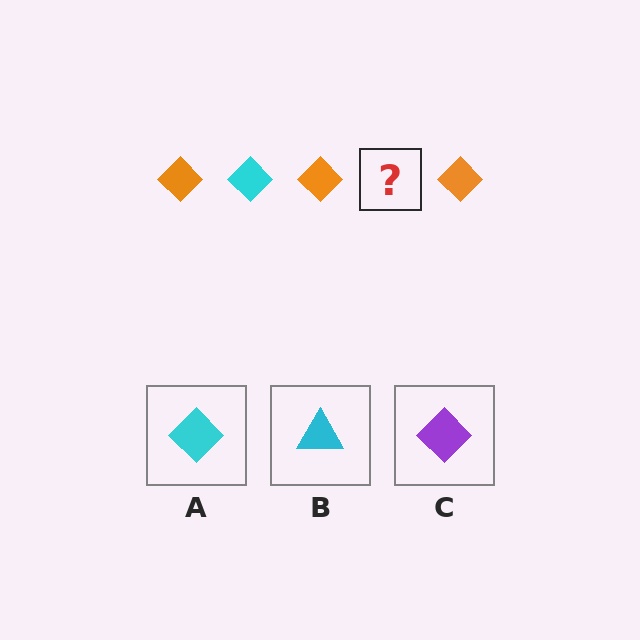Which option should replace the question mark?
Option A.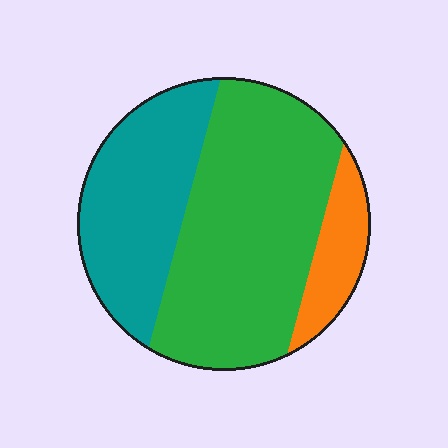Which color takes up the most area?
Green, at roughly 55%.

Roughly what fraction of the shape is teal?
Teal covers 33% of the shape.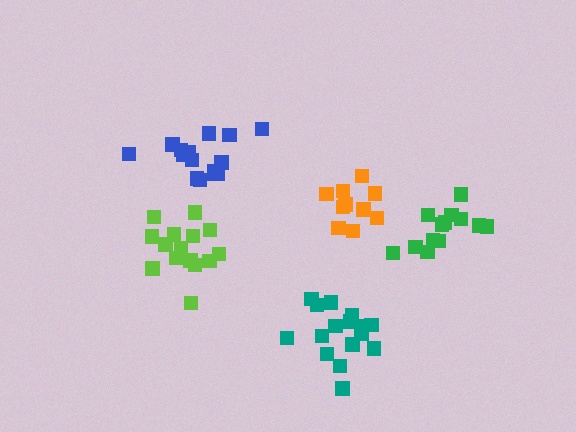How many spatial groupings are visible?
There are 5 spatial groupings.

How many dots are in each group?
Group 1: 16 dots, Group 2: 15 dots, Group 3: 13 dots, Group 4: 11 dots, Group 5: 15 dots (70 total).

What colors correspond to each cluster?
The clusters are colored: teal, blue, green, orange, lime.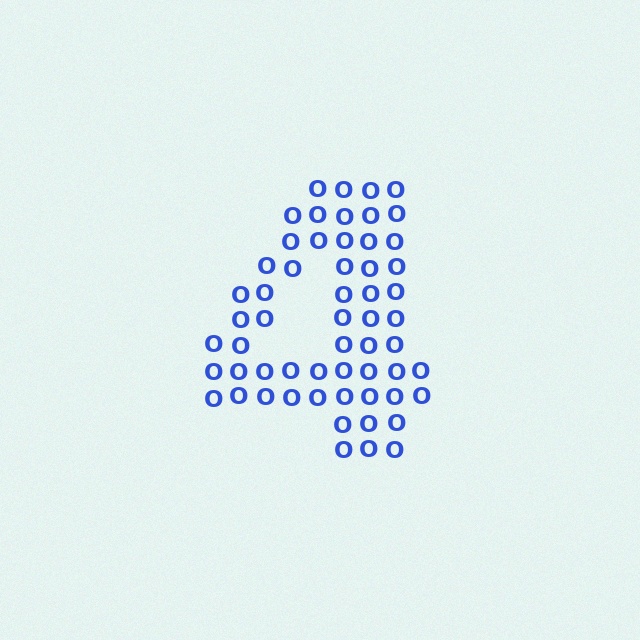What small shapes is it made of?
It is made of small letter O's.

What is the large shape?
The large shape is the digit 4.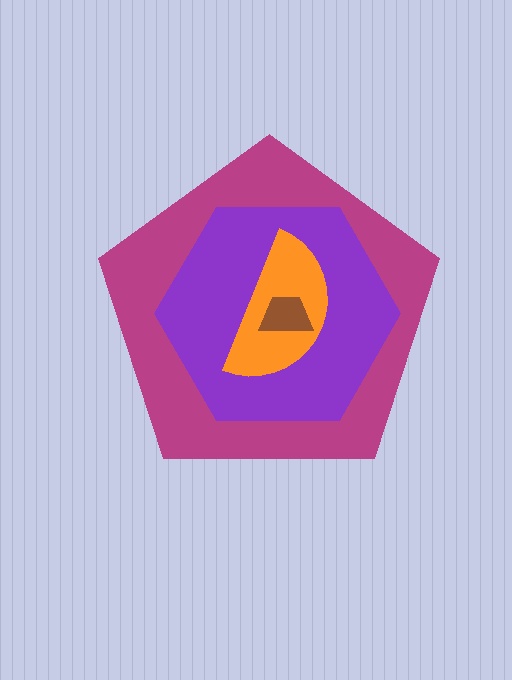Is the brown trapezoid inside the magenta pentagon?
Yes.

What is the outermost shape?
The magenta pentagon.